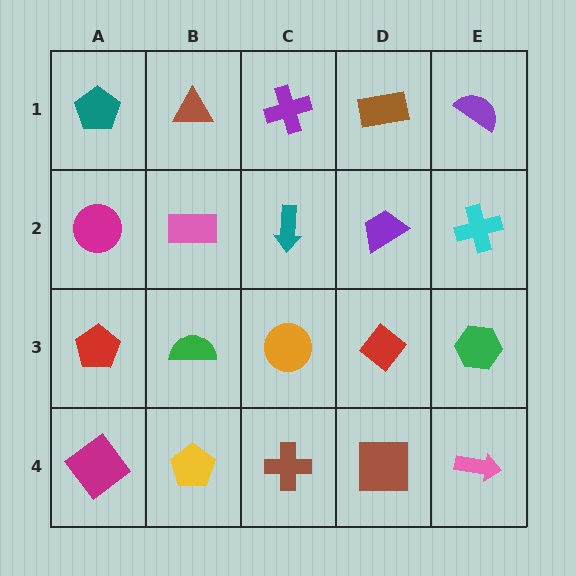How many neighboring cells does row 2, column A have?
3.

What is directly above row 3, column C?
A teal arrow.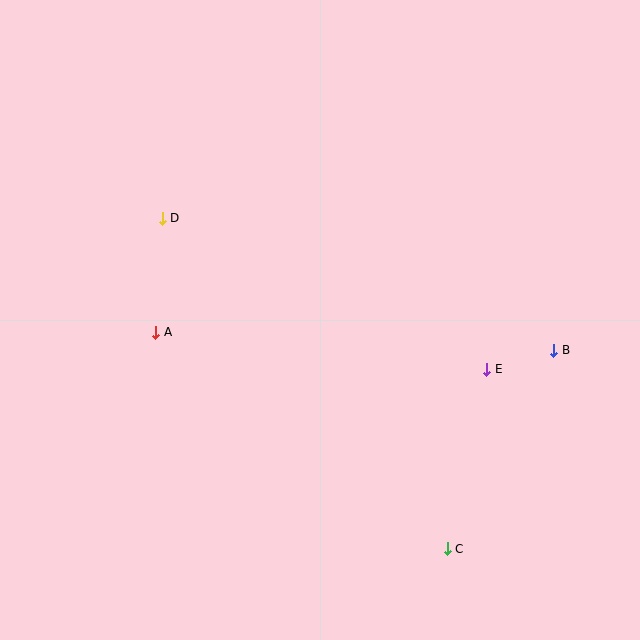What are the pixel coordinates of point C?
Point C is at (447, 549).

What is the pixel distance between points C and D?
The distance between C and D is 436 pixels.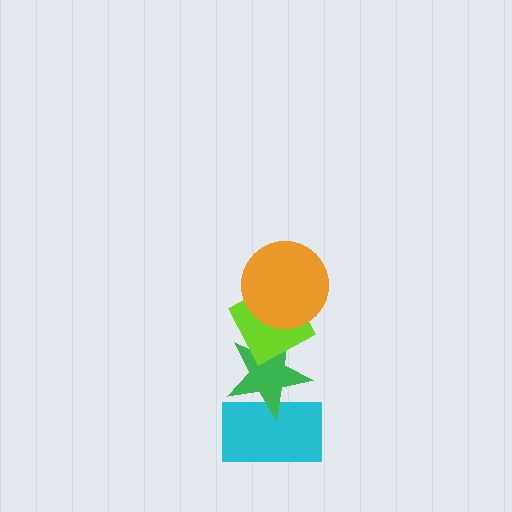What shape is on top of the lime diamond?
The orange circle is on top of the lime diamond.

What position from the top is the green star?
The green star is 3rd from the top.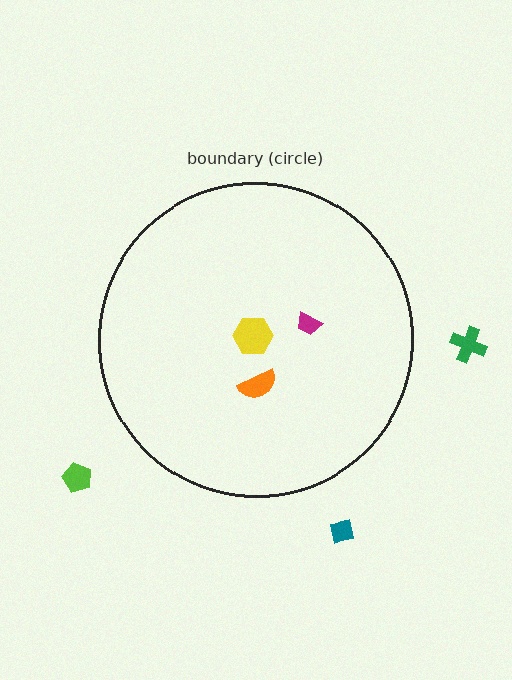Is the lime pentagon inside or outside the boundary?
Outside.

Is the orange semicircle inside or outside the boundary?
Inside.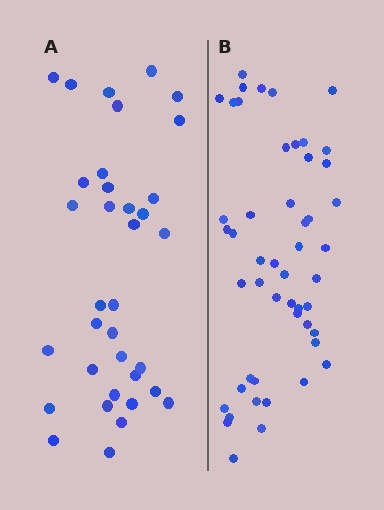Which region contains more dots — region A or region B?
Region B (the right region) has more dots.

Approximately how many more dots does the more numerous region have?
Region B has approximately 15 more dots than region A.